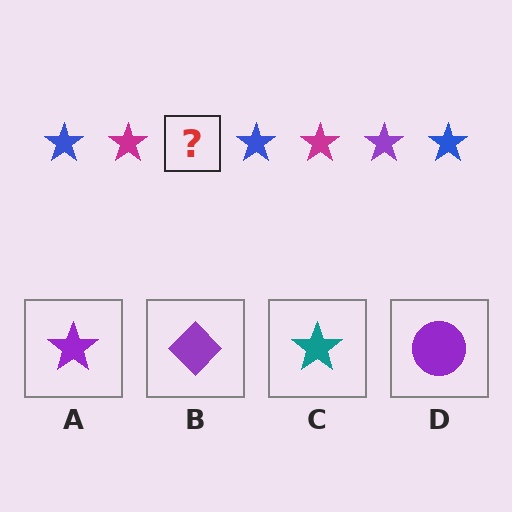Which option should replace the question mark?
Option A.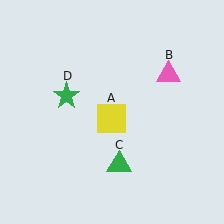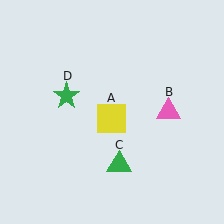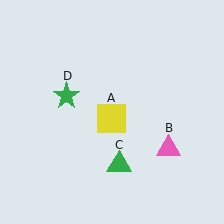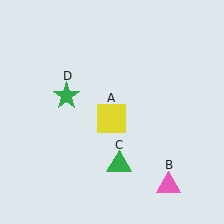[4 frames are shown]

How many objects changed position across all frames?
1 object changed position: pink triangle (object B).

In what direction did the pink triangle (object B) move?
The pink triangle (object B) moved down.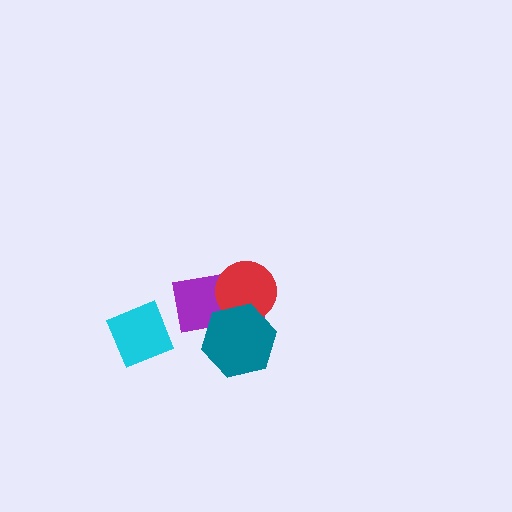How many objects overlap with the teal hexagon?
2 objects overlap with the teal hexagon.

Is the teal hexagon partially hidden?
No, no other shape covers it.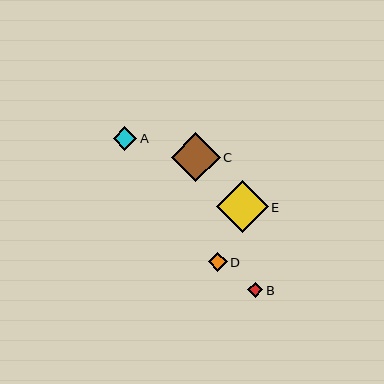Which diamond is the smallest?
Diamond B is the smallest with a size of approximately 15 pixels.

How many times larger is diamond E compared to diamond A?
Diamond E is approximately 2.2 times the size of diamond A.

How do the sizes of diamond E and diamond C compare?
Diamond E and diamond C are approximately the same size.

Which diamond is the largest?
Diamond E is the largest with a size of approximately 52 pixels.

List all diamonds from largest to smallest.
From largest to smallest: E, C, A, D, B.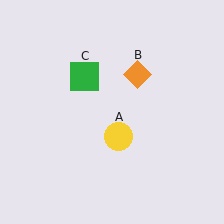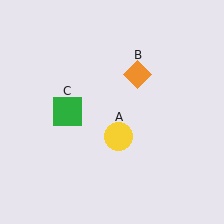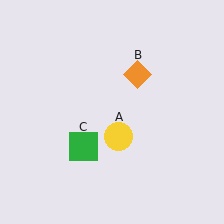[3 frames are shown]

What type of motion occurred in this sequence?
The green square (object C) rotated counterclockwise around the center of the scene.